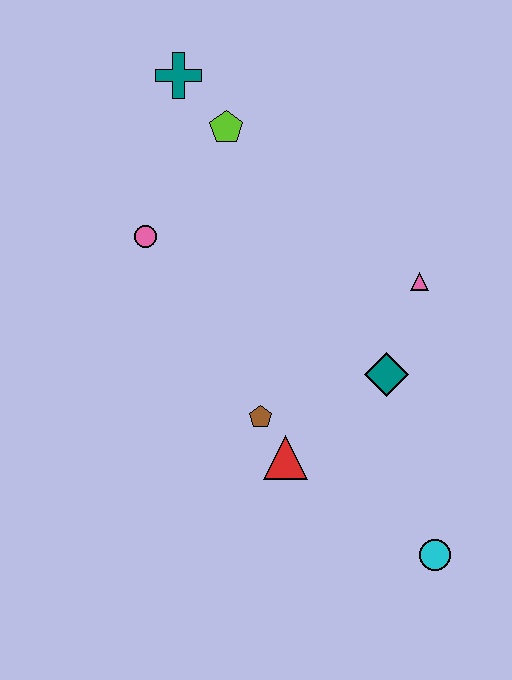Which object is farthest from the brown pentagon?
The teal cross is farthest from the brown pentagon.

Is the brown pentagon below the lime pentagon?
Yes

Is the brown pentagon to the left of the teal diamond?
Yes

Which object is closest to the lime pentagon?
The teal cross is closest to the lime pentagon.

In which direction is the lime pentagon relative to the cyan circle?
The lime pentagon is above the cyan circle.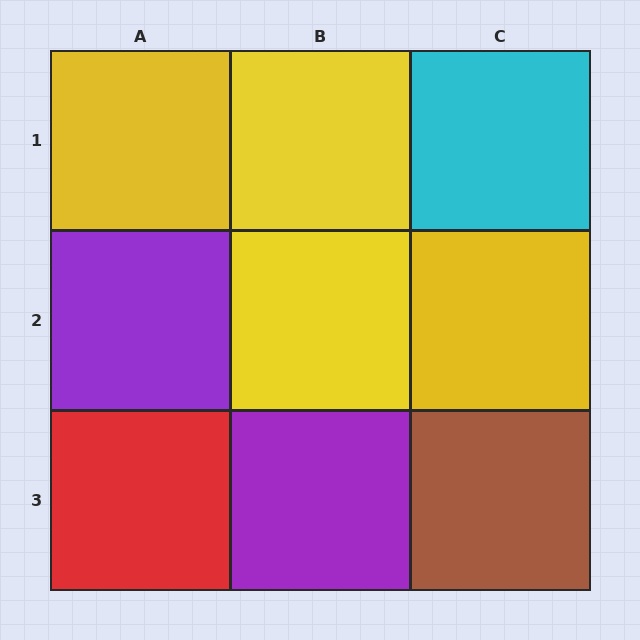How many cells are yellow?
4 cells are yellow.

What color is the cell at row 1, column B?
Yellow.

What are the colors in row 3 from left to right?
Red, purple, brown.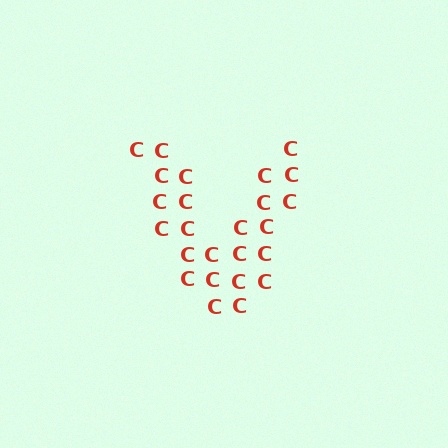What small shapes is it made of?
It is made of small letter C's.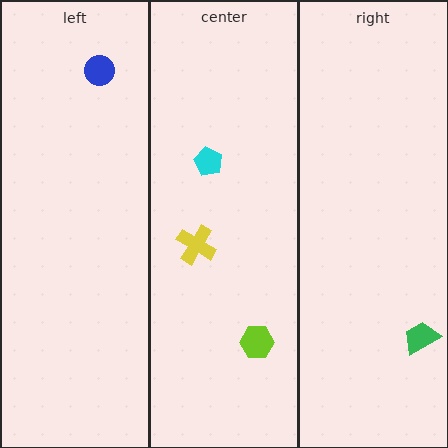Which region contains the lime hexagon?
The center region.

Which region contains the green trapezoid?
The right region.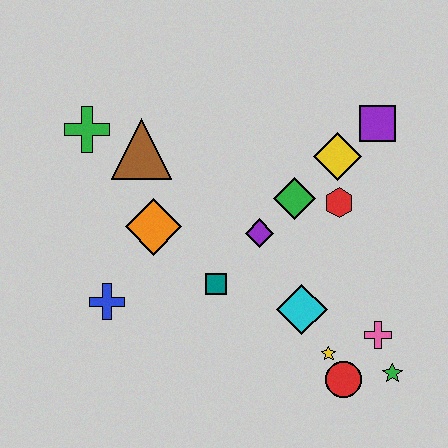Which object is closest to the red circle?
The yellow star is closest to the red circle.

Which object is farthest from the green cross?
The green star is farthest from the green cross.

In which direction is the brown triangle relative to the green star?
The brown triangle is to the left of the green star.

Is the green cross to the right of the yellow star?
No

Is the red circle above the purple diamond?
No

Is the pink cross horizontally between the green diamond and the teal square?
No